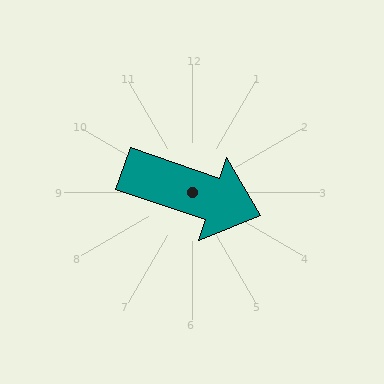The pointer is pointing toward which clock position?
Roughly 4 o'clock.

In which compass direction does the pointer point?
East.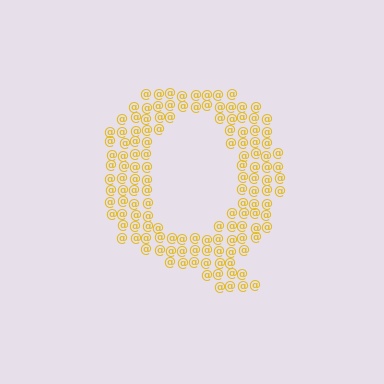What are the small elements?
The small elements are at signs.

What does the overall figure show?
The overall figure shows the letter Q.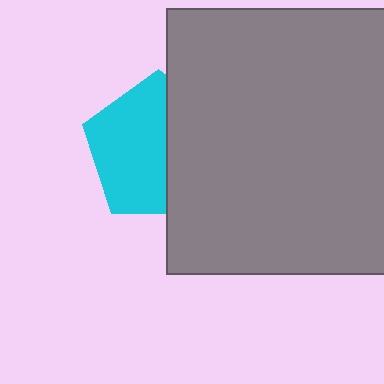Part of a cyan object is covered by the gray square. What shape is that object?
It is a pentagon.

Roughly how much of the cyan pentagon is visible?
About half of it is visible (roughly 57%).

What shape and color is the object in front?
The object in front is a gray square.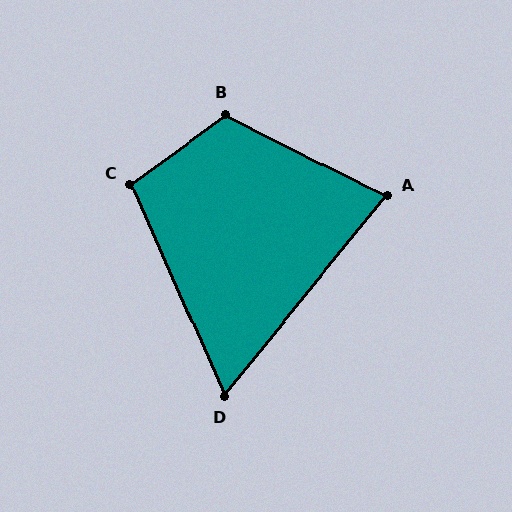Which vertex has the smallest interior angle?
D, at approximately 63 degrees.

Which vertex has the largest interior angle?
B, at approximately 117 degrees.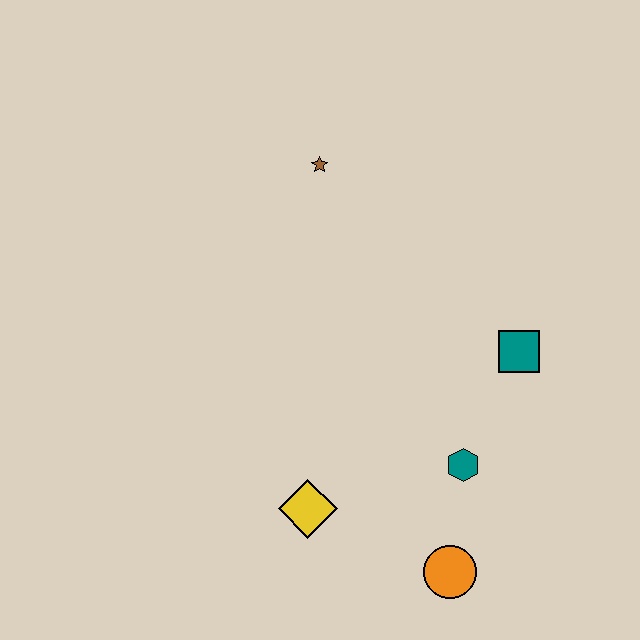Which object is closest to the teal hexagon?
The orange circle is closest to the teal hexagon.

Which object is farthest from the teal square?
The brown star is farthest from the teal square.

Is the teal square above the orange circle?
Yes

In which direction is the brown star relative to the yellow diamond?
The brown star is above the yellow diamond.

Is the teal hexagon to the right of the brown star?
Yes